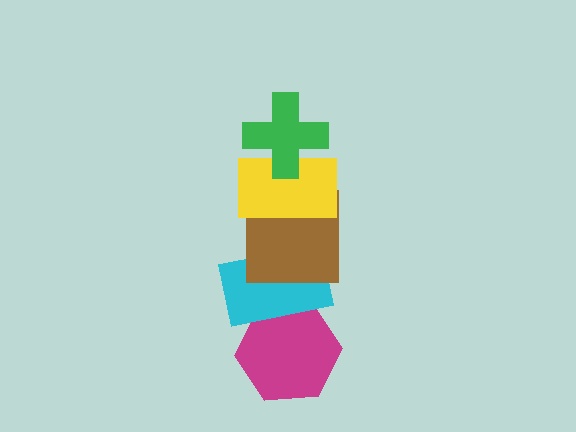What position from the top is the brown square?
The brown square is 3rd from the top.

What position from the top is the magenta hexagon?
The magenta hexagon is 5th from the top.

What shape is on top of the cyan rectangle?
The brown square is on top of the cyan rectangle.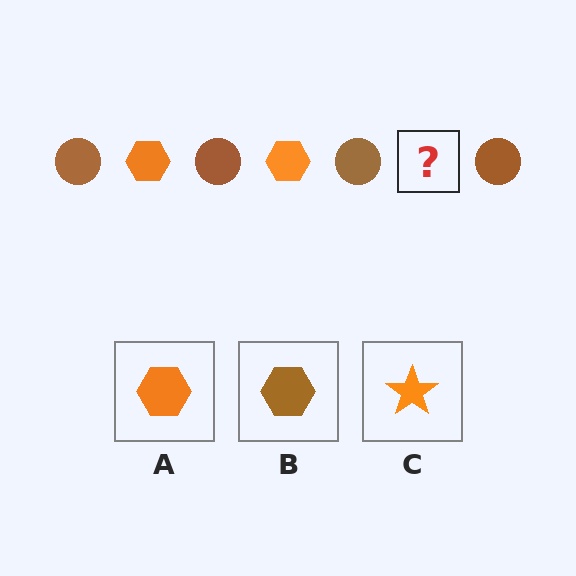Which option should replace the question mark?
Option A.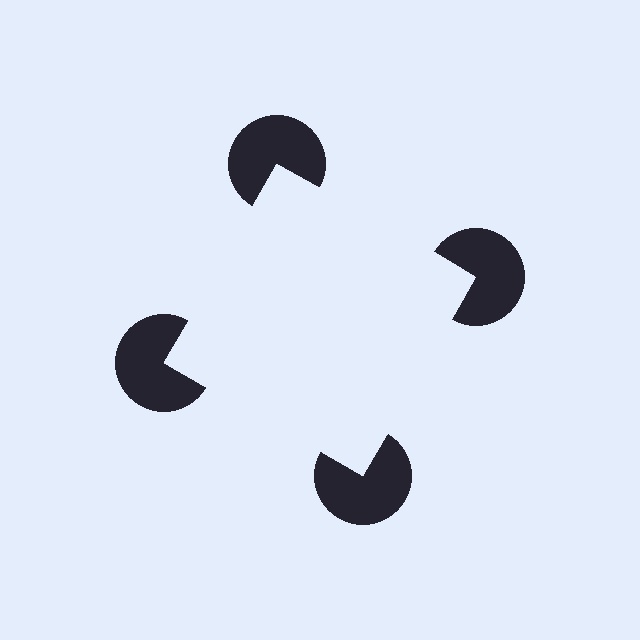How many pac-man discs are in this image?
There are 4 — one at each vertex of the illusory square.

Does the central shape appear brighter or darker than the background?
It typically appears slightly brighter than the background, even though no actual brightness change is drawn.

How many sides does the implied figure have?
4 sides.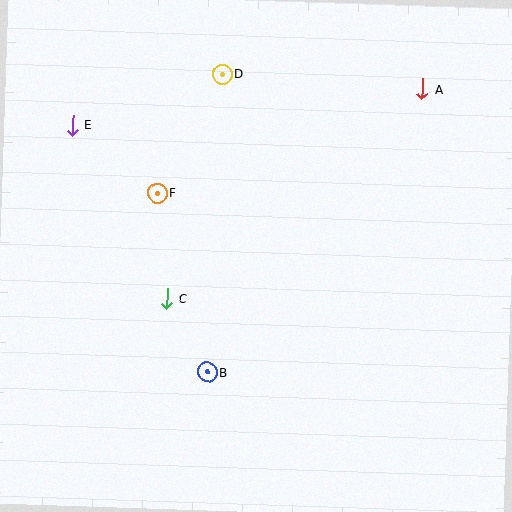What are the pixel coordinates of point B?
Point B is at (207, 372).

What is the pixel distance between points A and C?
The distance between A and C is 330 pixels.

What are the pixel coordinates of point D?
Point D is at (222, 74).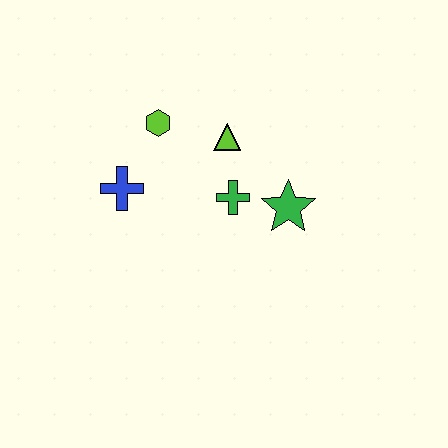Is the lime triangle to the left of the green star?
Yes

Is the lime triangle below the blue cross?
No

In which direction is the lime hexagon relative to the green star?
The lime hexagon is to the left of the green star.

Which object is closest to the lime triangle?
The green cross is closest to the lime triangle.